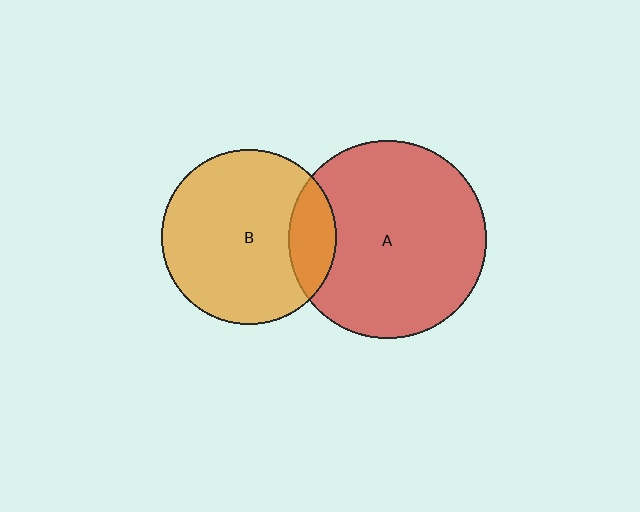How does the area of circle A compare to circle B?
Approximately 1.3 times.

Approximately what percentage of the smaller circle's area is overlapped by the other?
Approximately 15%.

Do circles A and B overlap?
Yes.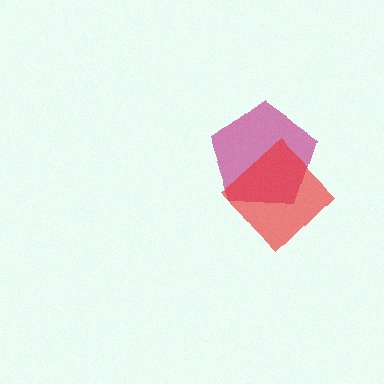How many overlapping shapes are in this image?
There are 2 overlapping shapes in the image.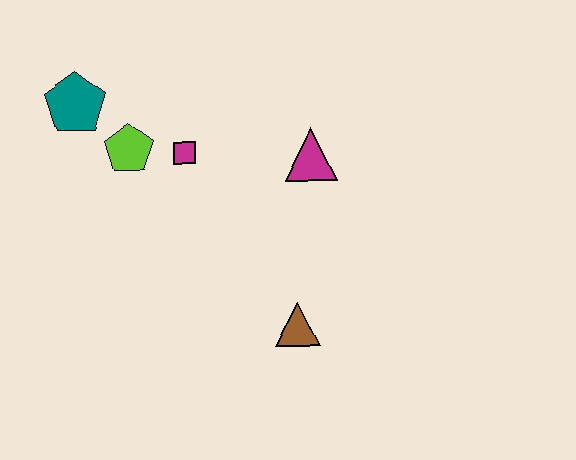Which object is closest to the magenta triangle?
The magenta square is closest to the magenta triangle.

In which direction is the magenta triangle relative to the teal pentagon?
The magenta triangle is to the right of the teal pentagon.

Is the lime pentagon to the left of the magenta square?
Yes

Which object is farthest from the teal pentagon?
The brown triangle is farthest from the teal pentagon.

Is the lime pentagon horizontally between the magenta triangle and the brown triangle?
No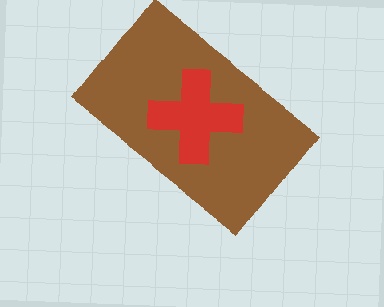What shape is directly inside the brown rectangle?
The red cross.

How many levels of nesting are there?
2.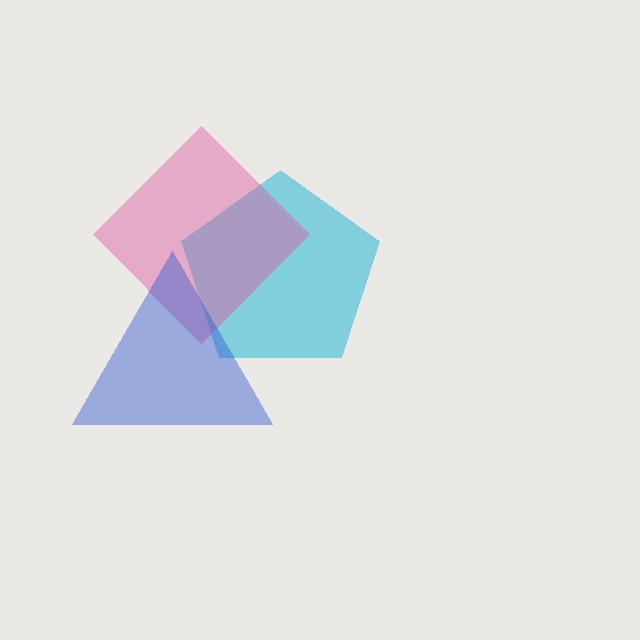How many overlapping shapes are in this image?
There are 3 overlapping shapes in the image.